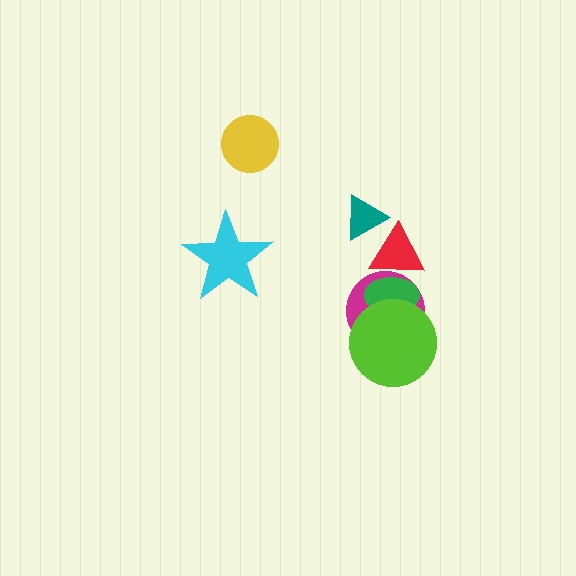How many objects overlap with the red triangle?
3 objects overlap with the red triangle.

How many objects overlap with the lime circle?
2 objects overlap with the lime circle.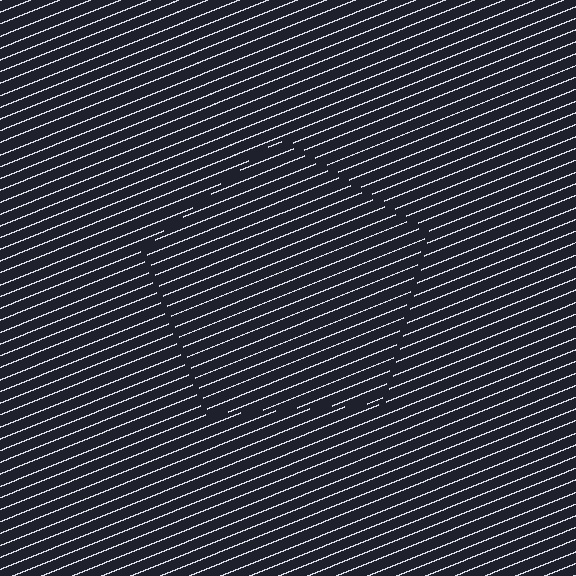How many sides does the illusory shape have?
5 sides — the line-ends trace a pentagon.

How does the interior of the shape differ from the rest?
The interior of the shape contains the same grating, shifted by half a period — the contour is defined by the phase discontinuity where line-ends from the inner and outer gratings abut.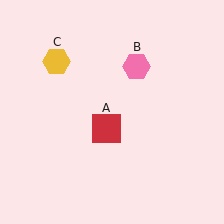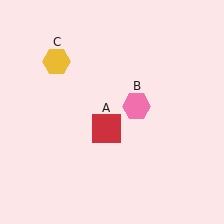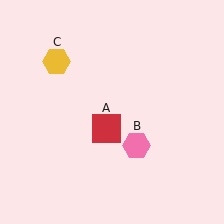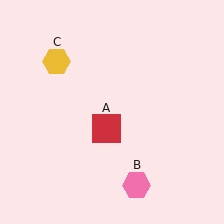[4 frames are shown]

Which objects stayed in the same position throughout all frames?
Red square (object A) and yellow hexagon (object C) remained stationary.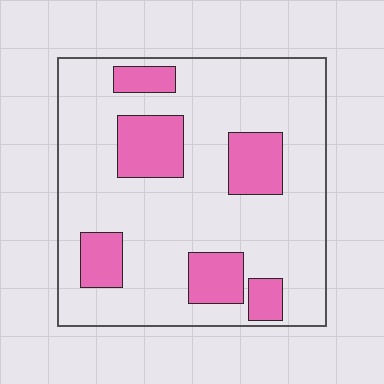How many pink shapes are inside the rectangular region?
6.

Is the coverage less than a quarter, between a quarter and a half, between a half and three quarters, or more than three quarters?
Less than a quarter.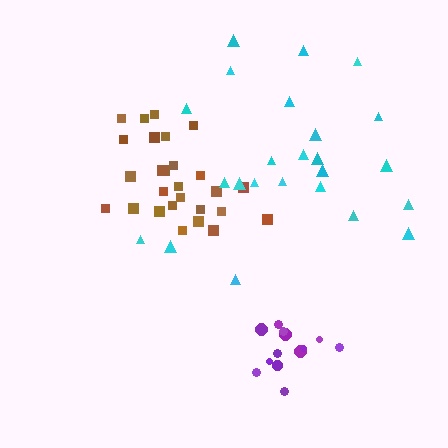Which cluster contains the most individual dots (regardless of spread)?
Brown (27).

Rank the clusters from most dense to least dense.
purple, brown, cyan.